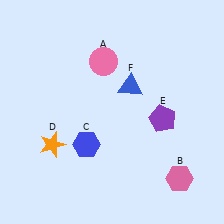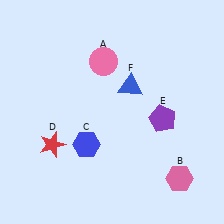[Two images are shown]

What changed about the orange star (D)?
In Image 1, D is orange. In Image 2, it changed to red.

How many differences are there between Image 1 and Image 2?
There is 1 difference between the two images.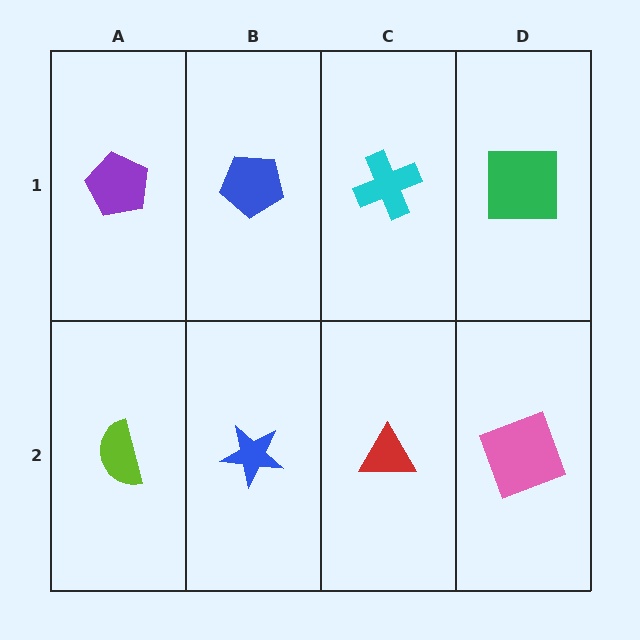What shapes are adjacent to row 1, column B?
A blue star (row 2, column B), a purple pentagon (row 1, column A), a cyan cross (row 1, column C).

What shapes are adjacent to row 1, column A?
A lime semicircle (row 2, column A), a blue pentagon (row 1, column B).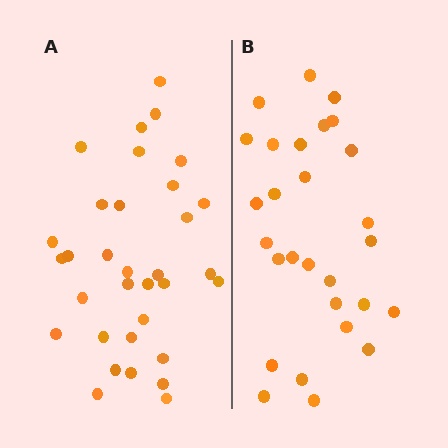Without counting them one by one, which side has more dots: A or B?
Region A (the left region) has more dots.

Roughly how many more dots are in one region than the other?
Region A has about 5 more dots than region B.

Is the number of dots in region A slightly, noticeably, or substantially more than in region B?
Region A has only slightly more — the two regions are fairly close. The ratio is roughly 1.2 to 1.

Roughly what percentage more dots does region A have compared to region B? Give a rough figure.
About 20% more.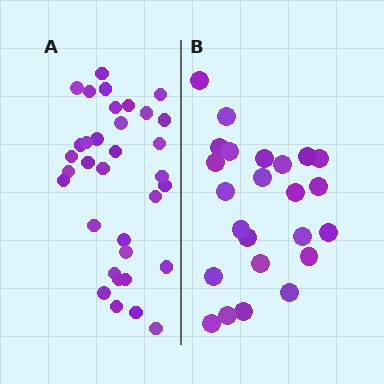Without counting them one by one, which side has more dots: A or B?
Region A (the left region) has more dots.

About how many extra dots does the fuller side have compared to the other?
Region A has roughly 10 or so more dots than region B.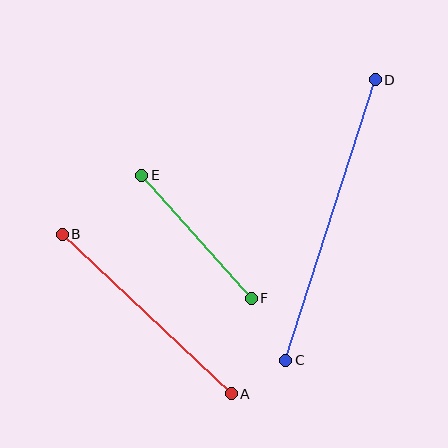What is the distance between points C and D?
The distance is approximately 295 pixels.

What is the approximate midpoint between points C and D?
The midpoint is at approximately (331, 220) pixels.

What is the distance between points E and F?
The distance is approximately 165 pixels.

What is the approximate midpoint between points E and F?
The midpoint is at approximately (196, 237) pixels.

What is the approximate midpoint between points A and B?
The midpoint is at approximately (147, 314) pixels.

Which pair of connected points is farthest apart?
Points C and D are farthest apart.